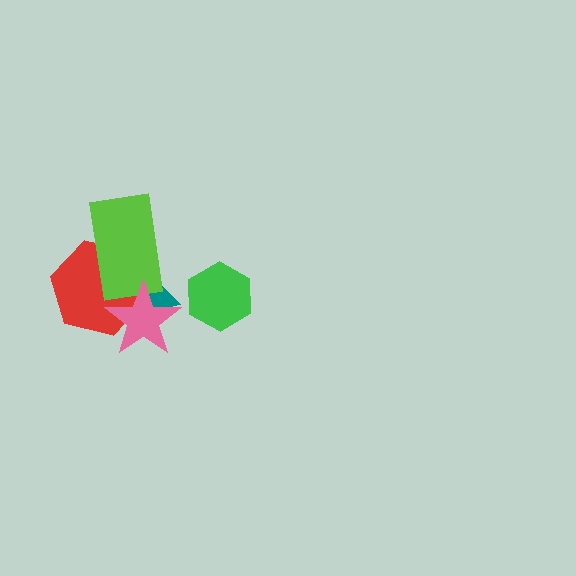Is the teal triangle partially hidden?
Yes, it is partially covered by another shape.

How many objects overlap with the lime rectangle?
3 objects overlap with the lime rectangle.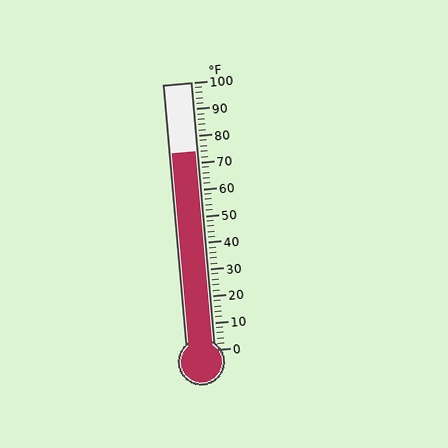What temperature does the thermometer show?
The thermometer shows approximately 74°F.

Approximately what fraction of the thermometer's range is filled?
The thermometer is filled to approximately 75% of its range.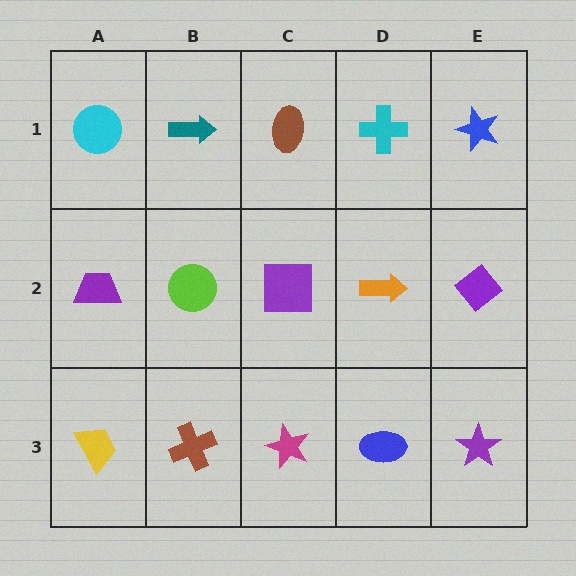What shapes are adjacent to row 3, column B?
A lime circle (row 2, column B), a yellow trapezoid (row 3, column A), a magenta star (row 3, column C).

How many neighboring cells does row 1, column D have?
3.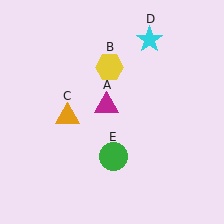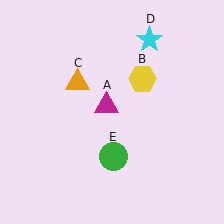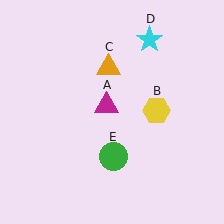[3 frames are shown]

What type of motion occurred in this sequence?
The yellow hexagon (object B), orange triangle (object C) rotated clockwise around the center of the scene.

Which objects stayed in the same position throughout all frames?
Magenta triangle (object A) and cyan star (object D) and green circle (object E) remained stationary.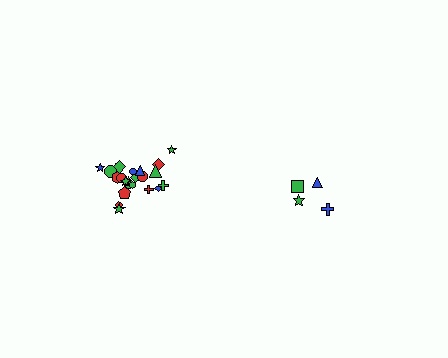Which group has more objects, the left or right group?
The left group.